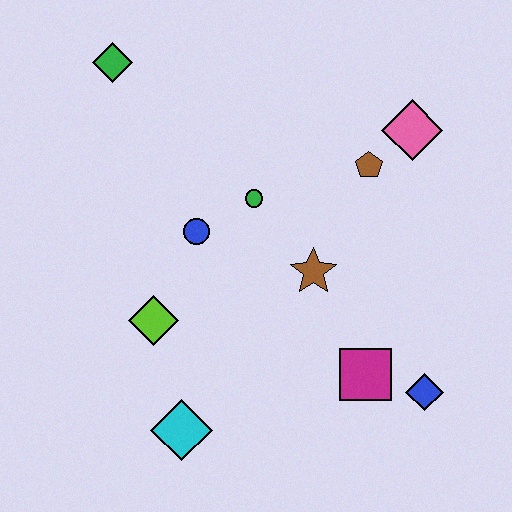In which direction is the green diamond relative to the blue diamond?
The green diamond is above the blue diamond.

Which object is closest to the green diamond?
The blue circle is closest to the green diamond.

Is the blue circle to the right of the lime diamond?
Yes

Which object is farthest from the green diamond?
The blue diamond is farthest from the green diamond.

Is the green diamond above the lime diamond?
Yes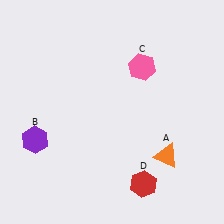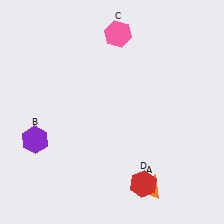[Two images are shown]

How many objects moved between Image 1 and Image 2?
2 objects moved between the two images.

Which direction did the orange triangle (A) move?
The orange triangle (A) moved down.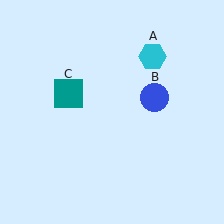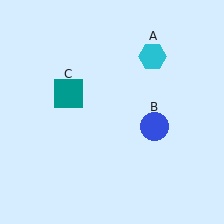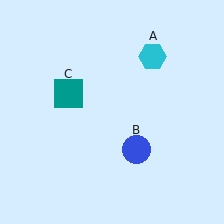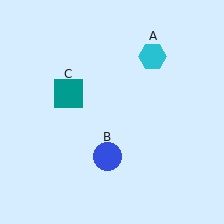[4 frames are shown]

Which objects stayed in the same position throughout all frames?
Cyan hexagon (object A) and teal square (object C) remained stationary.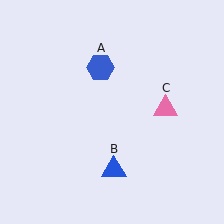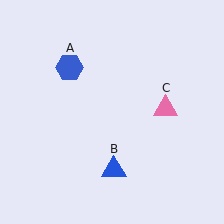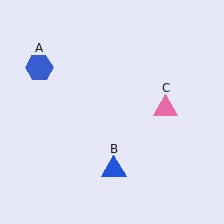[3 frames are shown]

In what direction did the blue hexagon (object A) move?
The blue hexagon (object A) moved left.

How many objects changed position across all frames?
1 object changed position: blue hexagon (object A).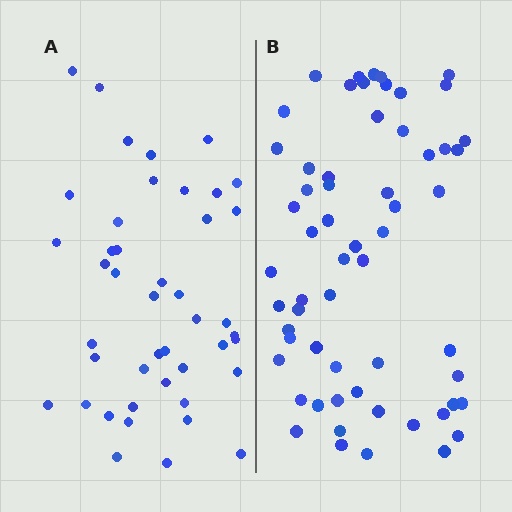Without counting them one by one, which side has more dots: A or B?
Region B (the right region) has more dots.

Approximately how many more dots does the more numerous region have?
Region B has approximately 15 more dots than region A.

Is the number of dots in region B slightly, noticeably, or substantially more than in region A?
Region B has noticeably more, but not dramatically so. The ratio is roughly 1.4 to 1.